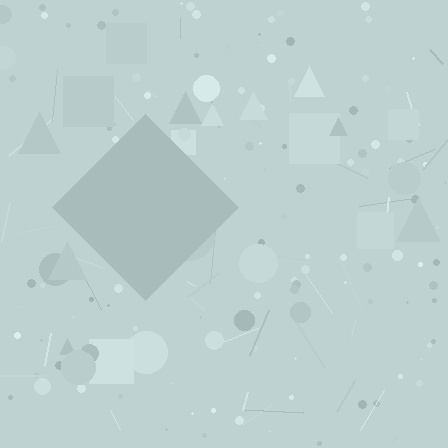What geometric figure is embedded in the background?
A diamond is embedded in the background.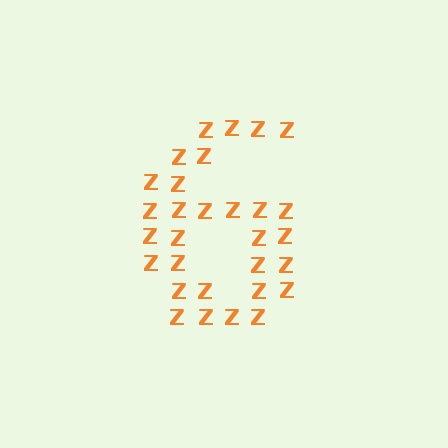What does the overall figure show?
The overall figure shows the digit 6.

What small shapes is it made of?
It is made of small letter Z's.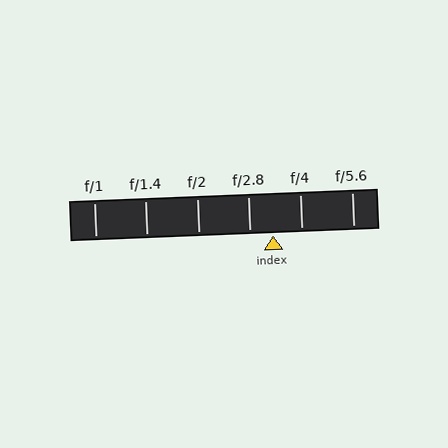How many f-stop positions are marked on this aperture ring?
There are 6 f-stop positions marked.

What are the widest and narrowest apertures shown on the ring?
The widest aperture shown is f/1 and the narrowest is f/5.6.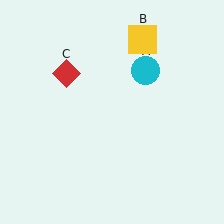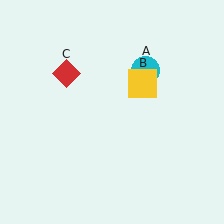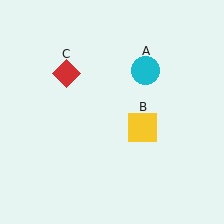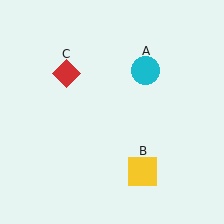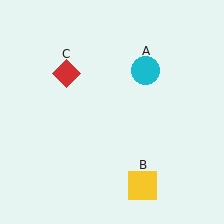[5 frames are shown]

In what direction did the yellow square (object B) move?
The yellow square (object B) moved down.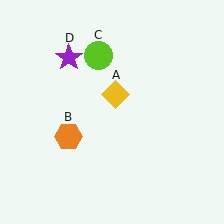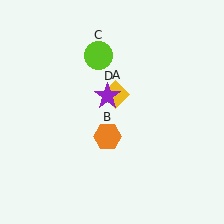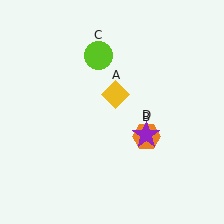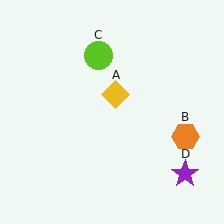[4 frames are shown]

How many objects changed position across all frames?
2 objects changed position: orange hexagon (object B), purple star (object D).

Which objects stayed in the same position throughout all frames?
Yellow diamond (object A) and lime circle (object C) remained stationary.